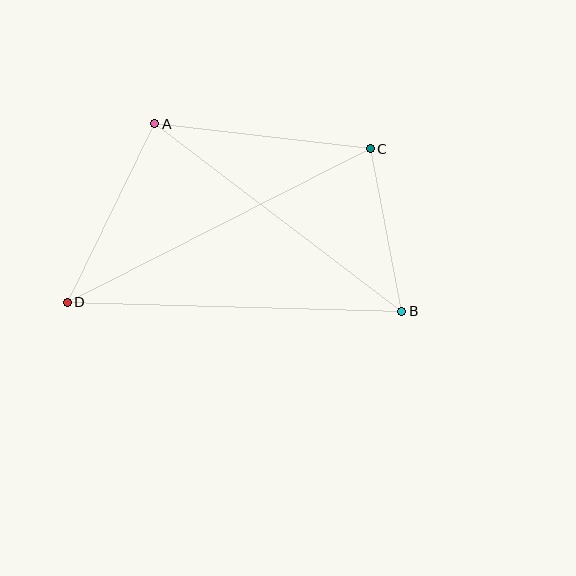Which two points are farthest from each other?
Points C and D are farthest from each other.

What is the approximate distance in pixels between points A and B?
The distance between A and B is approximately 310 pixels.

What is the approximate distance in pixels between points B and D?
The distance between B and D is approximately 335 pixels.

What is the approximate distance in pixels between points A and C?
The distance between A and C is approximately 217 pixels.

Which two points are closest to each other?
Points B and C are closest to each other.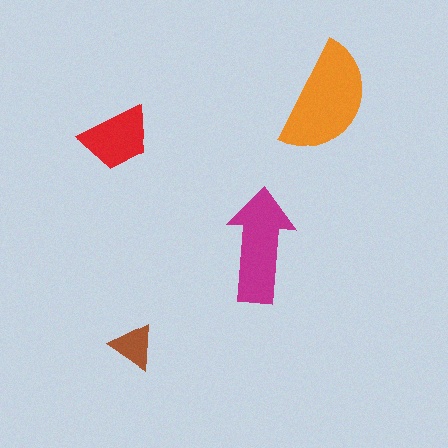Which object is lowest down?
The brown triangle is bottommost.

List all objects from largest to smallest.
The orange semicircle, the magenta arrow, the red trapezoid, the brown triangle.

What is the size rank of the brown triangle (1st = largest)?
4th.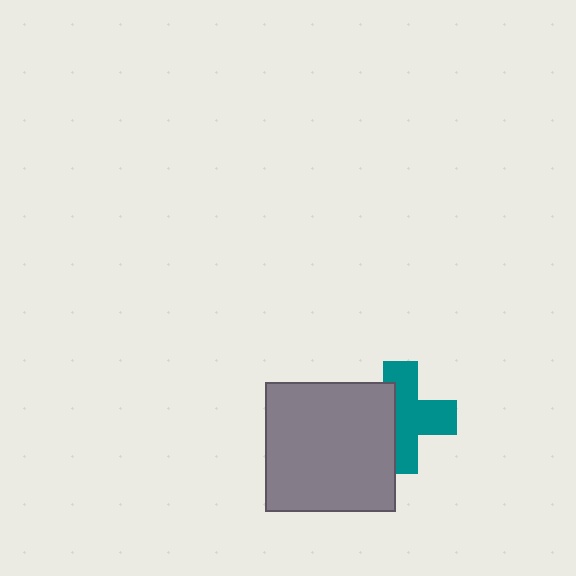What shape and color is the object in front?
The object in front is a gray square.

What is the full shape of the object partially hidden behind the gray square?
The partially hidden object is a teal cross.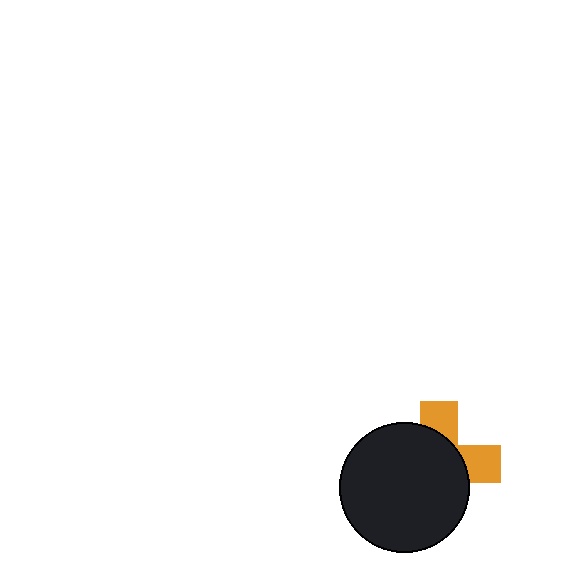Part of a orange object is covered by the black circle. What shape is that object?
It is a cross.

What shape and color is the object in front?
The object in front is a black circle.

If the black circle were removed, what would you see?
You would see the complete orange cross.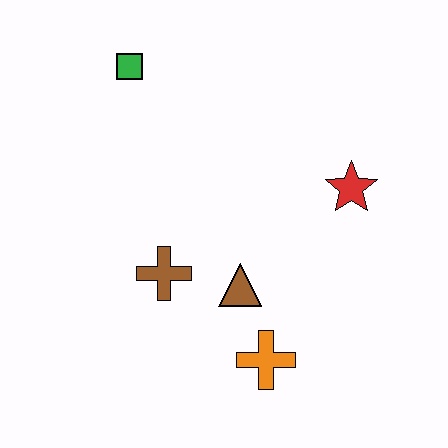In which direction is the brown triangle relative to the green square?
The brown triangle is below the green square.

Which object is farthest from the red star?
The green square is farthest from the red star.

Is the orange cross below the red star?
Yes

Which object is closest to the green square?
The brown cross is closest to the green square.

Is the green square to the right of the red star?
No